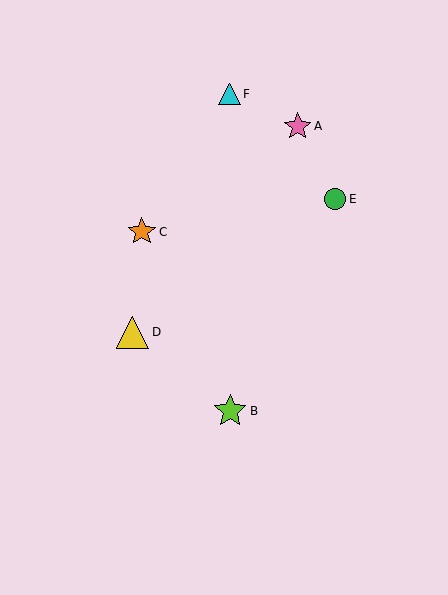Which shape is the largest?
The lime star (labeled B) is the largest.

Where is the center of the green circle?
The center of the green circle is at (335, 199).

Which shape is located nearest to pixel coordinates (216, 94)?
The cyan triangle (labeled F) at (230, 94) is nearest to that location.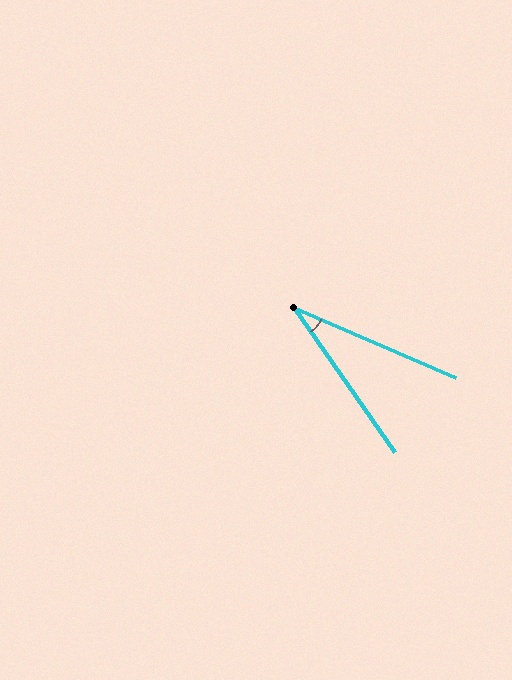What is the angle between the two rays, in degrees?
Approximately 32 degrees.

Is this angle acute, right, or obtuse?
It is acute.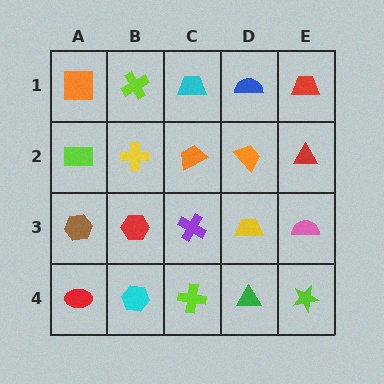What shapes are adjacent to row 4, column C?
A purple cross (row 3, column C), a cyan hexagon (row 4, column B), a green triangle (row 4, column D).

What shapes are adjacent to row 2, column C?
A cyan trapezoid (row 1, column C), a purple cross (row 3, column C), a yellow cross (row 2, column B), an orange trapezoid (row 2, column D).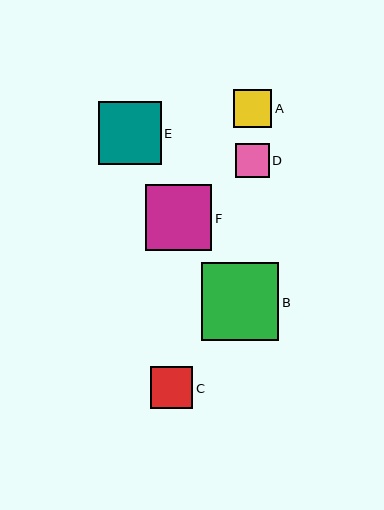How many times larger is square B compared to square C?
Square B is approximately 1.8 times the size of square C.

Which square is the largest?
Square B is the largest with a size of approximately 78 pixels.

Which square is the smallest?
Square D is the smallest with a size of approximately 34 pixels.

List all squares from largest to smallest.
From largest to smallest: B, F, E, C, A, D.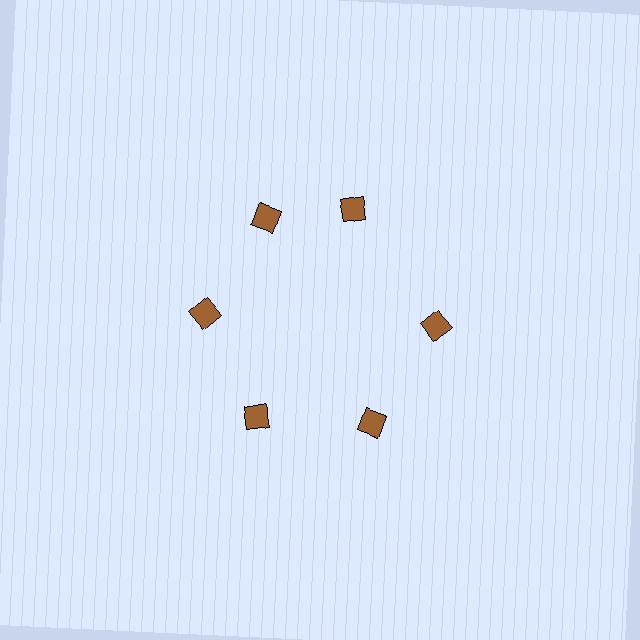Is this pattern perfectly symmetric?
No. The 6 brown diamonds are arranged in a ring, but one element near the 1 o'clock position is rotated out of alignment along the ring, breaking the 6-fold rotational symmetry.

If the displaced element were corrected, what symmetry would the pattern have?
It would have 6-fold rotational symmetry — the pattern would map onto itself every 60 degrees.